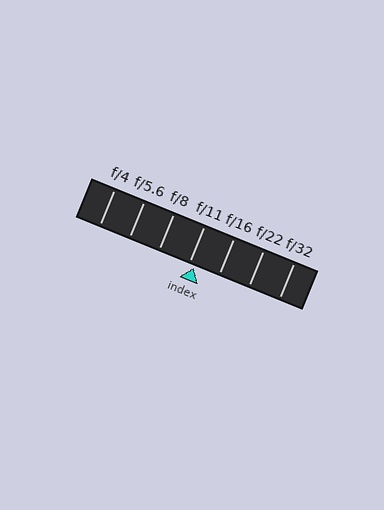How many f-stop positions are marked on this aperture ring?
There are 7 f-stop positions marked.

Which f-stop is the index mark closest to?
The index mark is closest to f/11.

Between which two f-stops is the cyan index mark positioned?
The index mark is between f/11 and f/16.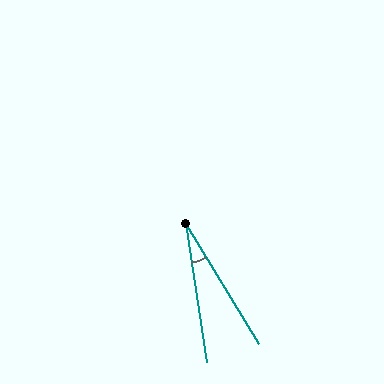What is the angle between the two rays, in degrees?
Approximately 23 degrees.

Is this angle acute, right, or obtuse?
It is acute.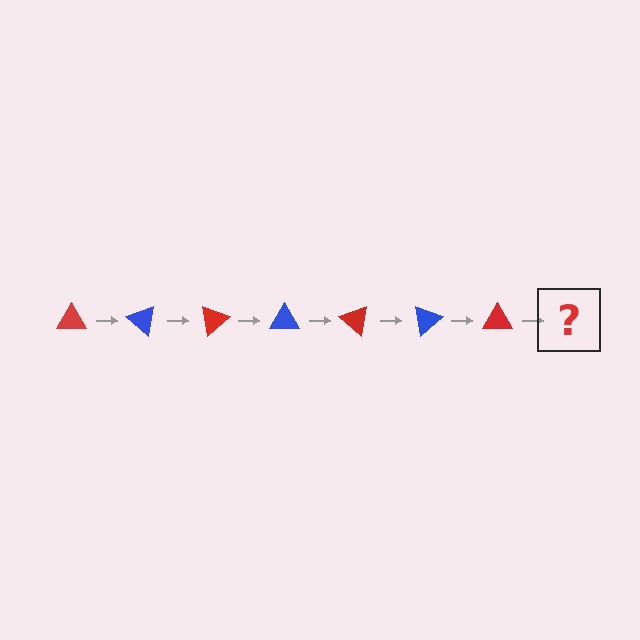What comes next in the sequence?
The next element should be a blue triangle, rotated 280 degrees from the start.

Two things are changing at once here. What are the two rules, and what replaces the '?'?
The two rules are that it rotates 40 degrees each step and the color cycles through red and blue. The '?' should be a blue triangle, rotated 280 degrees from the start.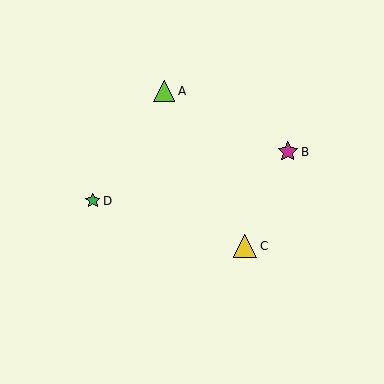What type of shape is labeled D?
Shape D is a green star.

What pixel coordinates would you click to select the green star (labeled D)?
Click at (93, 201) to select the green star D.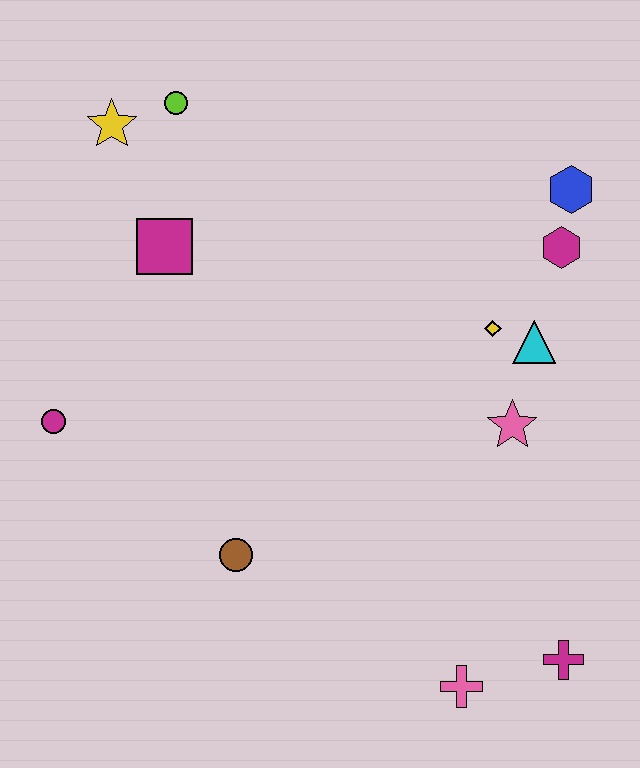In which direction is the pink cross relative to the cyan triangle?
The pink cross is below the cyan triangle.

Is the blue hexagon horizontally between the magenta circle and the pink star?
No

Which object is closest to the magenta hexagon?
The blue hexagon is closest to the magenta hexagon.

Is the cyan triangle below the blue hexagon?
Yes